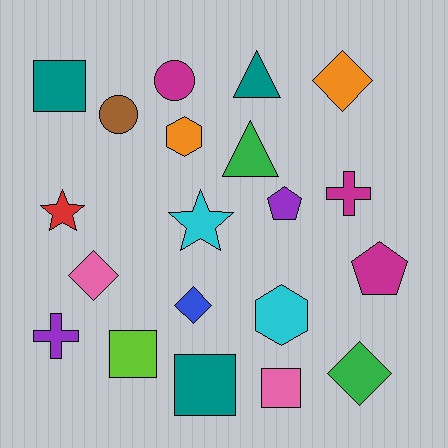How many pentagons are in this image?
There are 2 pentagons.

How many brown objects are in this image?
There is 1 brown object.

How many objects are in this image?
There are 20 objects.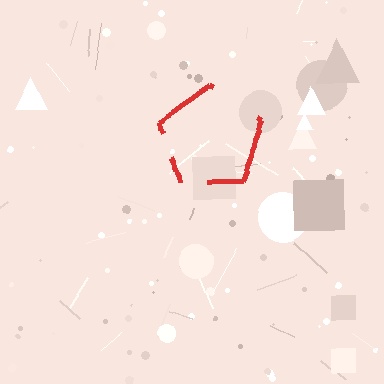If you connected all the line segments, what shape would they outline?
They would outline a pentagon.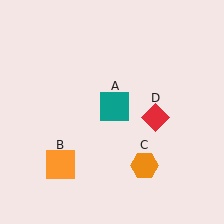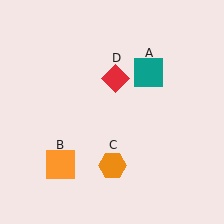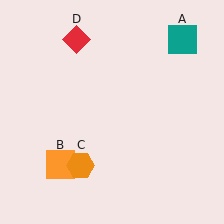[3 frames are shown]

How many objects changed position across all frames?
3 objects changed position: teal square (object A), orange hexagon (object C), red diamond (object D).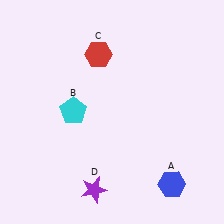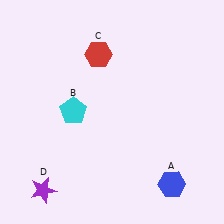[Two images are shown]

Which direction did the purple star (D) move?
The purple star (D) moved left.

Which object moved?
The purple star (D) moved left.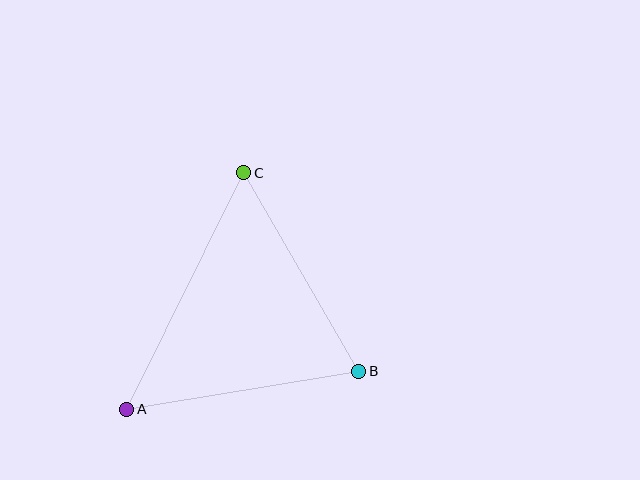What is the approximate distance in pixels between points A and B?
The distance between A and B is approximately 235 pixels.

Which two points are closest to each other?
Points B and C are closest to each other.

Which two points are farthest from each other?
Points A and C are farthest from each other.